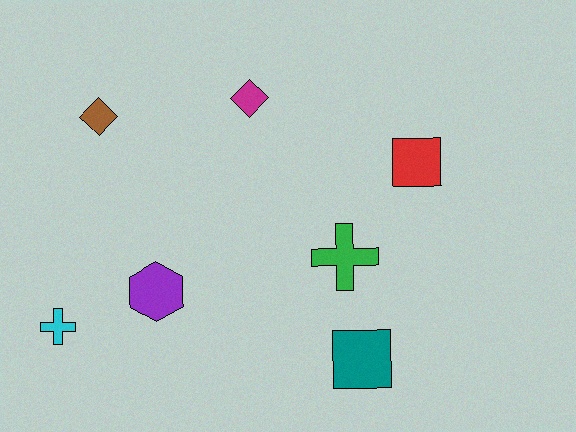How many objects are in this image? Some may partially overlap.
There are 7 objects.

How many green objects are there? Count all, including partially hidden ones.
There is 1 green object.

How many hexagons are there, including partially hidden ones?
There is 1 hexagon.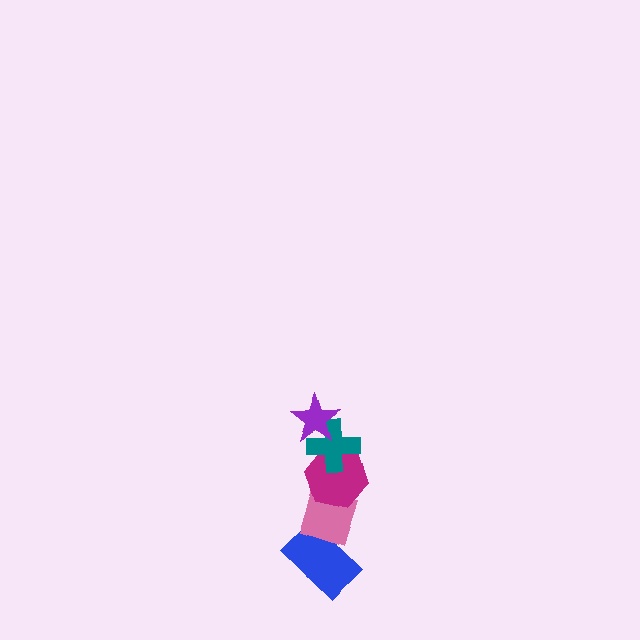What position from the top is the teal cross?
The teal cross is 2nd from the top.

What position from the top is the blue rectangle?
The blue rectangle is 5th from the top.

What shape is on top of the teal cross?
The purple star is on top of the teal cross.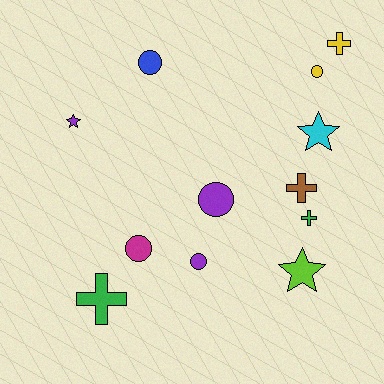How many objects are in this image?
There are 12 objects.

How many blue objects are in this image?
There is 1 blue object.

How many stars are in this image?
There are 3 stars.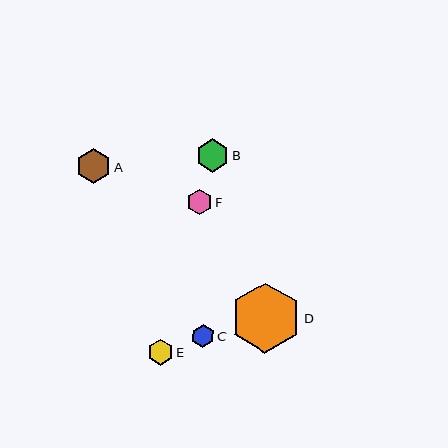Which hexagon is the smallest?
Hexagon C is the smallest with a size of approximately 23 pixels.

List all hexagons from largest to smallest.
From largest to smallest: D, A, B, E, F, C.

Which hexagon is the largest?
Hexagon D is the largest with a size of approximately 70 pixels.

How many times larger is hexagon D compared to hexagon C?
Hexagon D is approximately 3.0 times the size of hexagon C.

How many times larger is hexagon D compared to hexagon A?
Hexagon D is approximately 2.0 times the size of hexagon A.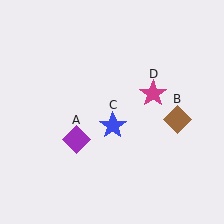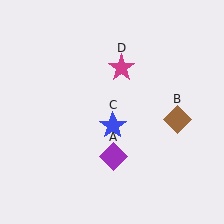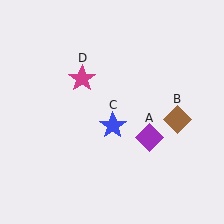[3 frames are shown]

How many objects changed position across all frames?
2 objects changed position: purple diamond (object A), magenta star (object D).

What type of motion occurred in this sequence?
The purple diamond (object A), magenta star (object D) rotated counterclockwise around the center of the scene.